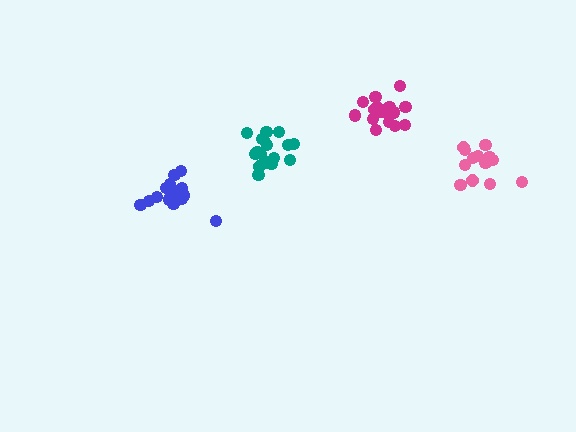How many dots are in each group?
Group 1: 18 dots, Group 2: 18 dots, Group 3: 18 dots, Group 4: 13 dots (67 total).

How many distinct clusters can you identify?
There are 4 distinct clusters.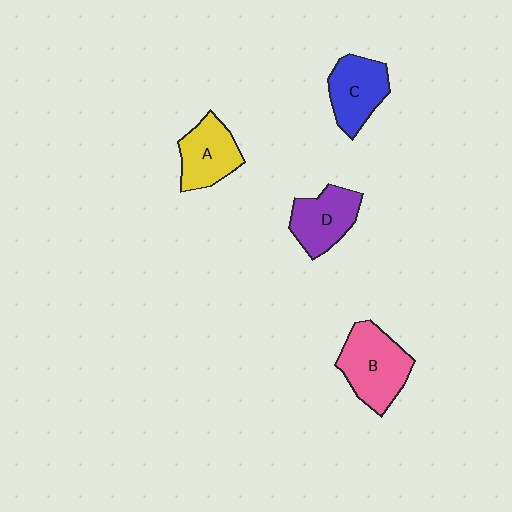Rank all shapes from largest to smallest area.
From largest to smallest: B (pink), C (blue), D (purple), A (yellow).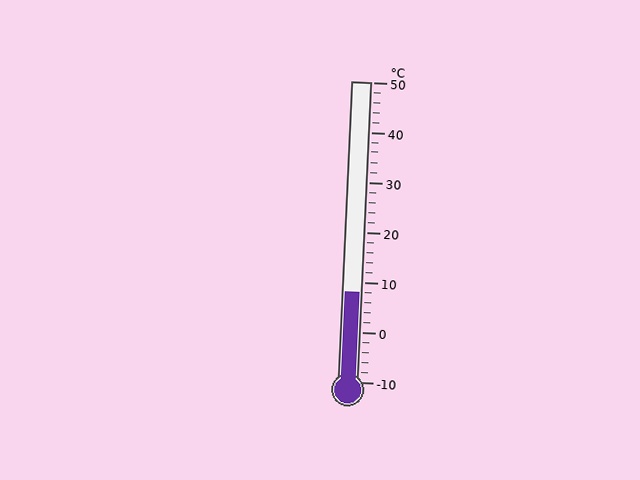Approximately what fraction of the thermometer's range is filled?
The thermometer is filled to approximately 30% of its range.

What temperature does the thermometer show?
The thermometer shows approximately 8°C.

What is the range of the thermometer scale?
The thermometer scale ranges from -10°C to 50°C.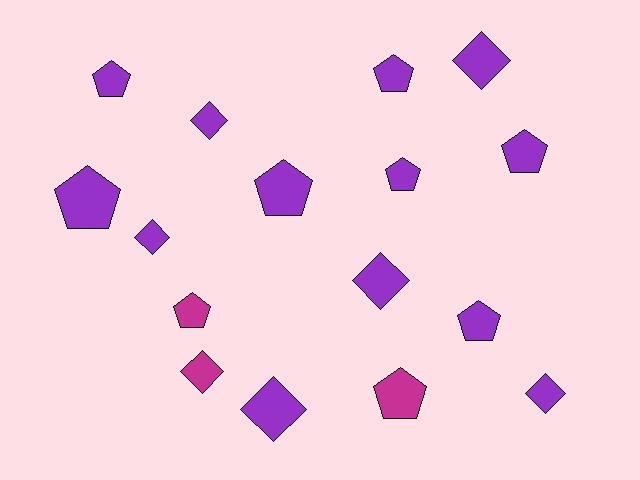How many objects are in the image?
There are 16 objects.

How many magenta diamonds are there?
There is 1 magenta diamond.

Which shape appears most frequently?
Pentagon, with 9 objects.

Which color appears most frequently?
Purple, with 13 objects.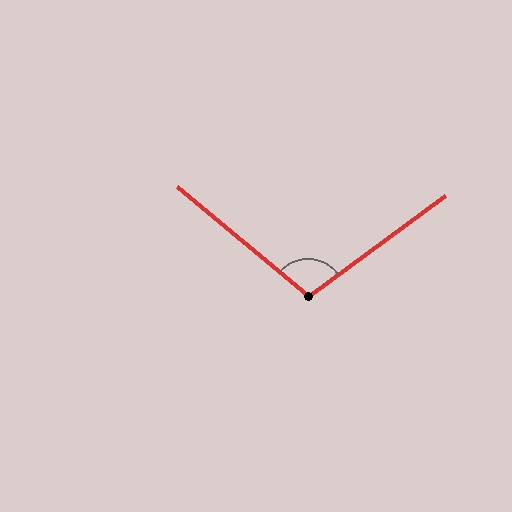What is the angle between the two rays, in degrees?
Approximately 104 degrees.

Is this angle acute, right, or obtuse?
It is obtuse.